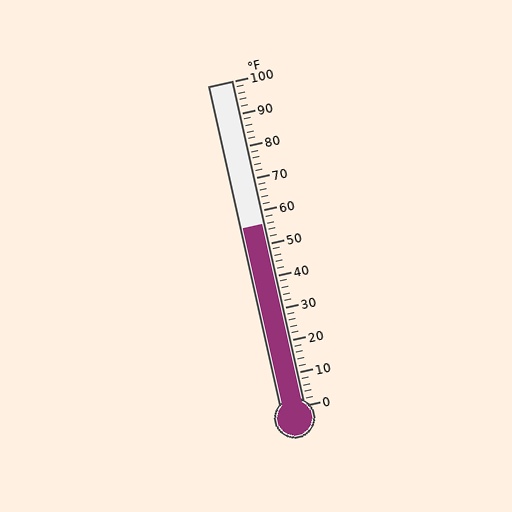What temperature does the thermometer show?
The thermometer shows approximately 56°F.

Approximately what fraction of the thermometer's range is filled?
The thermometer is filled to approximately 55% of its range.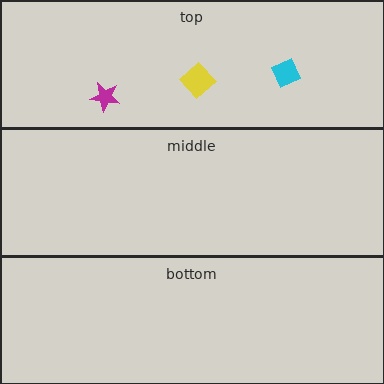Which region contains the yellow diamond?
The top region.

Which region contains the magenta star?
The top region.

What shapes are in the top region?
The yellow diamond, the magenta star, the cyan diamond.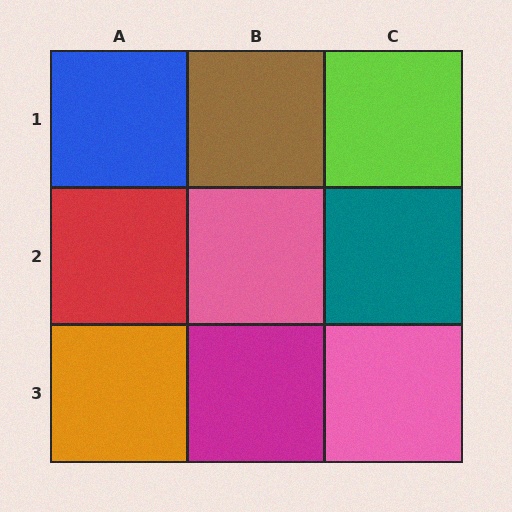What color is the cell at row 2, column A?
Red.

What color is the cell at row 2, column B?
Pink.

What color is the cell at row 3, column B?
Magenta.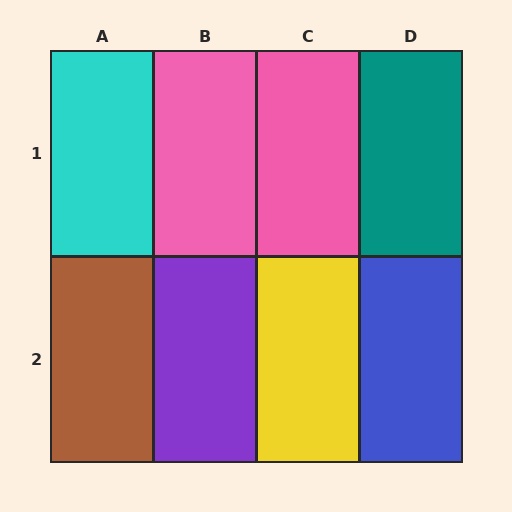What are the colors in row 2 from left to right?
Brown, purple, yellow, blue.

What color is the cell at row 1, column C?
Pink.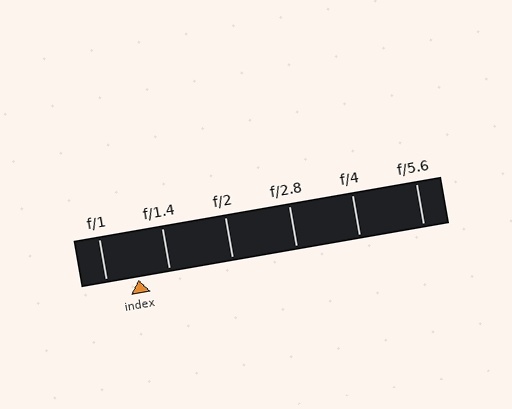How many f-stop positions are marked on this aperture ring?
There are 6 f-stop positions marked.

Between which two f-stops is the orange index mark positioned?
The index mark is between f/1 and f/1.4.